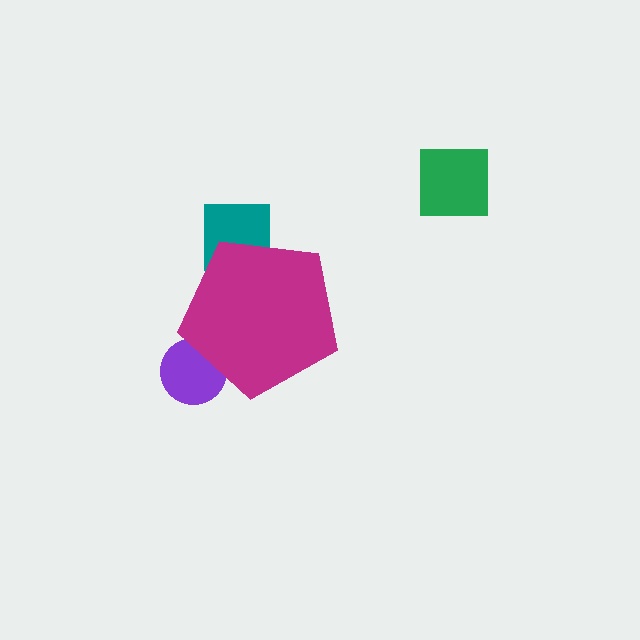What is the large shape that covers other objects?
A magenta pentagon.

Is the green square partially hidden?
No, the green square is fully visible.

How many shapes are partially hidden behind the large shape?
2 shapes are partially hidden.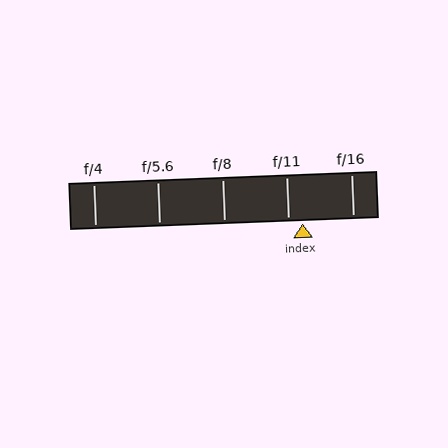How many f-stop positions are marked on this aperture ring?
There are 5 f-stop positions marked.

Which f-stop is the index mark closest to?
The index mark is closest to f/11.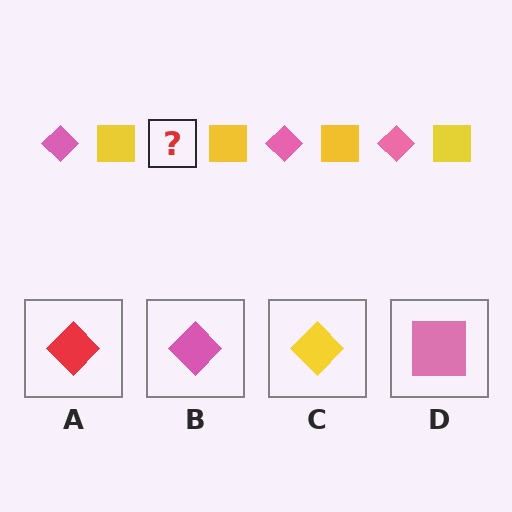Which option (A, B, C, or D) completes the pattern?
B.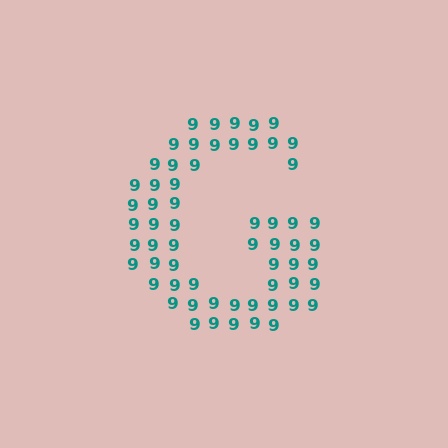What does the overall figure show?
The overall figure shows the letter G.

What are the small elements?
The small elements are digit 9's.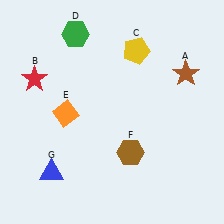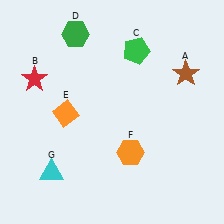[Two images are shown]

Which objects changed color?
C changed from yellow to green. F changed from brown to orange. G changed from blue to cyan.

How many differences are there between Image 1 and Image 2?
There are 3 differences between the two images.